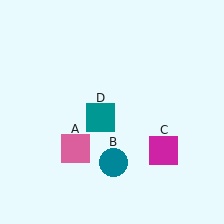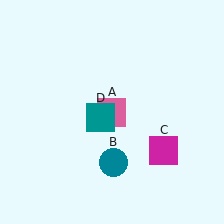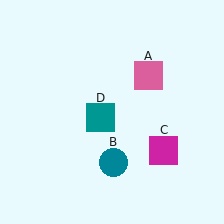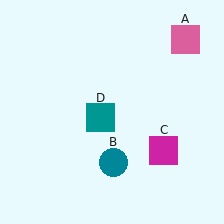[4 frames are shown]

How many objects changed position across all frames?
1 object changed position: pink square (object A).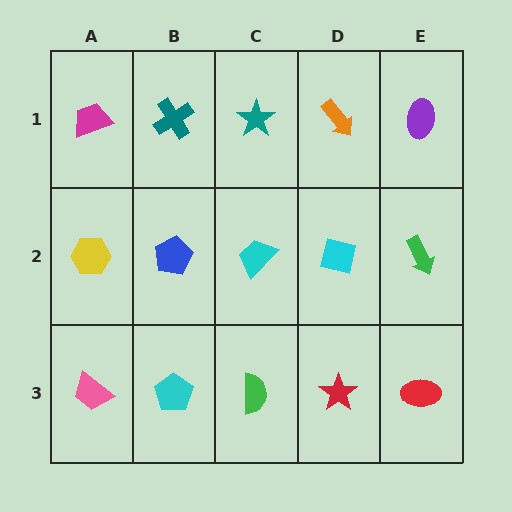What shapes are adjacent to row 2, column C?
A teal star (row 1, column C), a green semicircle (row 3, column C), a blue pentagon (row 2, column B), a cyan square (row 2, column D).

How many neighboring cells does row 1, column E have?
2.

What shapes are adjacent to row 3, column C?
A cyan trapezoid (row 2, column C), a cyan pentagon (row 3, column B), a red star (row 3, column D).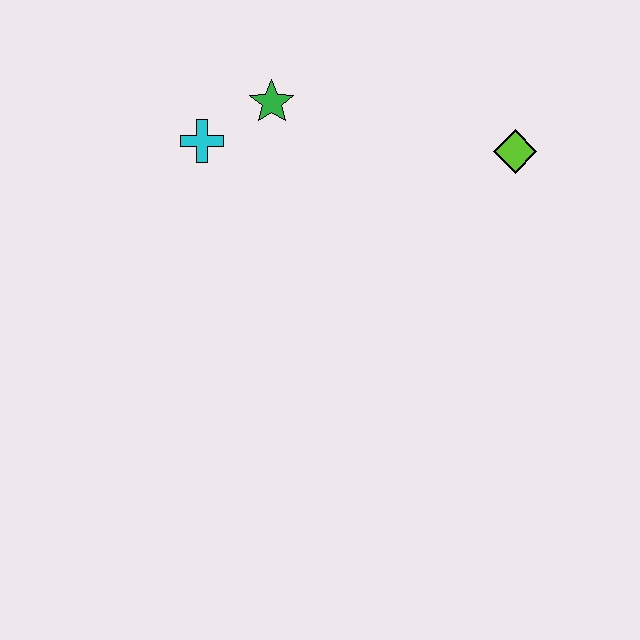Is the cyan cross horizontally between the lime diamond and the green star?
No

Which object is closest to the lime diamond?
The green star is closest to the lime diamond.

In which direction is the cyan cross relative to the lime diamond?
The cyan cross is to the left of the lime diamond.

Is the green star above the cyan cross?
Yes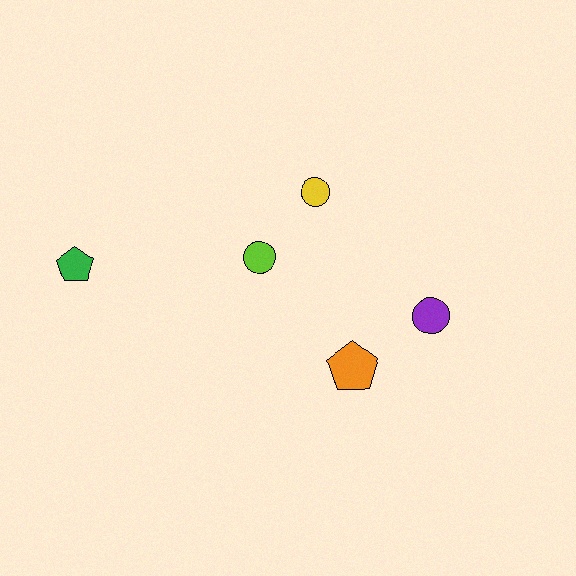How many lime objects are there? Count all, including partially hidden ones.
There is 1 lime object.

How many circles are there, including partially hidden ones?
There are 3 circles.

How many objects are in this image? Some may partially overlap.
There are 5 objects.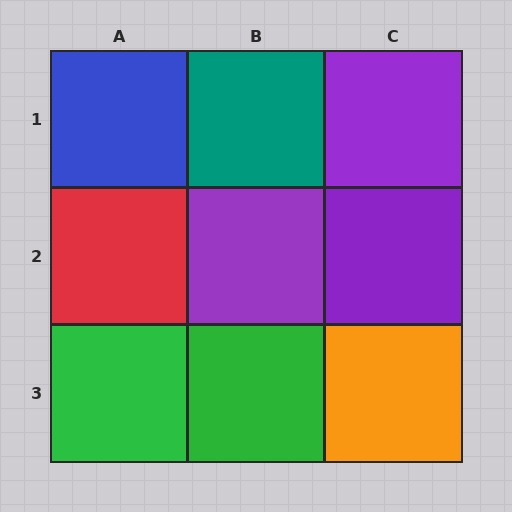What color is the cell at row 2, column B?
Purple.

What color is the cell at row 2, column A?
Red.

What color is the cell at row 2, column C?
Purple.